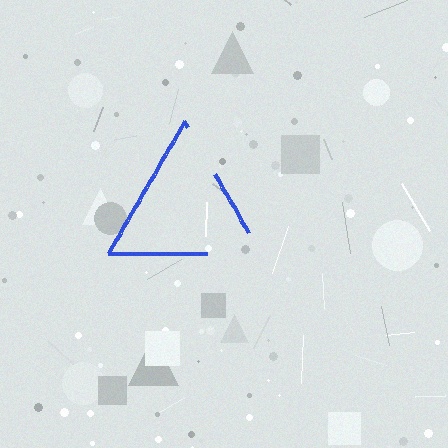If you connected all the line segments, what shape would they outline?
They would outline a triangle.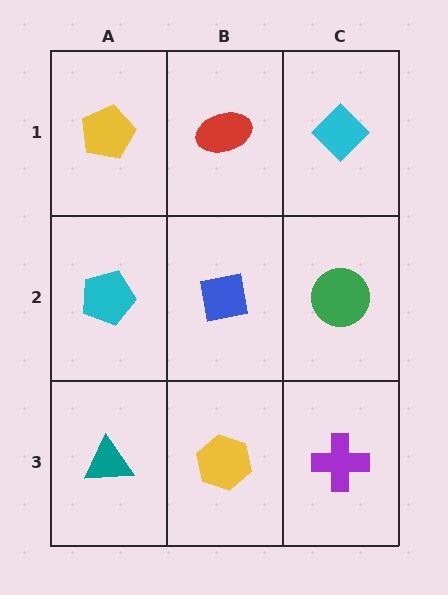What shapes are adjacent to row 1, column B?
A blue square (row 2, column B), a yellow pentagon (row 1, column A), a cyan diamond (row 1, column C).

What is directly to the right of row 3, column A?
A yellow hexagon.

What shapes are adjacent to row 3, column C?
A green circle (row 2, column C), a yellow hexagon (row 3, column B).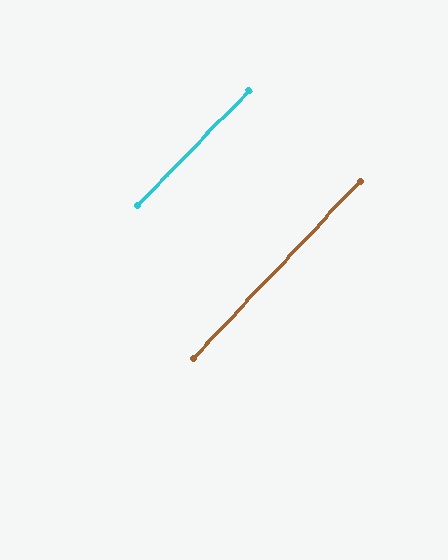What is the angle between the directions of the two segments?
Approximately 1 degree.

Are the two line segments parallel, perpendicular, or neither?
Parallel — their directions differ by only 1.1°.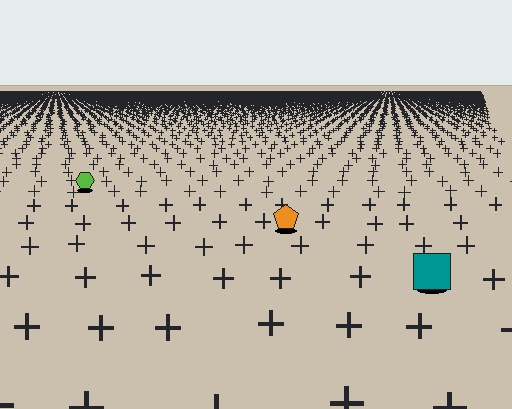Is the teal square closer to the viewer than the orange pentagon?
Yes. The teal square is closer — you can tell from the texture gradient: the ground texture is coarser near it.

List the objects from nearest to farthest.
From nearest to farthest: the teal square, the orange pentagon, the lime hexagon.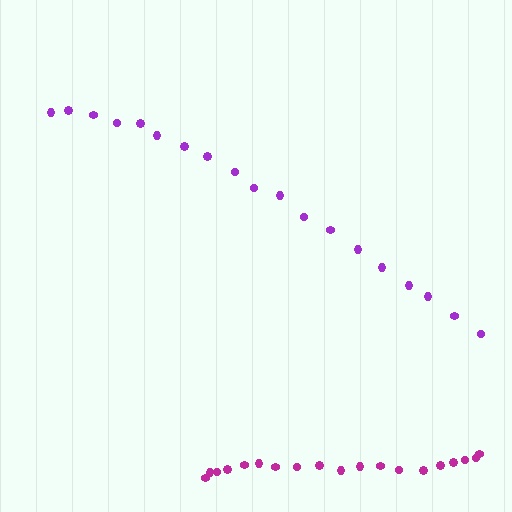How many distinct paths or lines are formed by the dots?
There are 2 distinct paths.